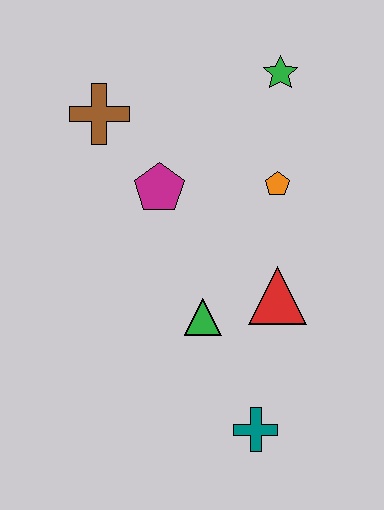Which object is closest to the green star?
The orange pentagon is closest to the green star.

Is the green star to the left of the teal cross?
No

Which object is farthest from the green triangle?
The green star is farthest from the green triangle.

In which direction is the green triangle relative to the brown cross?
The green triangle is below the brown cross.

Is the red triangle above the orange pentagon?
No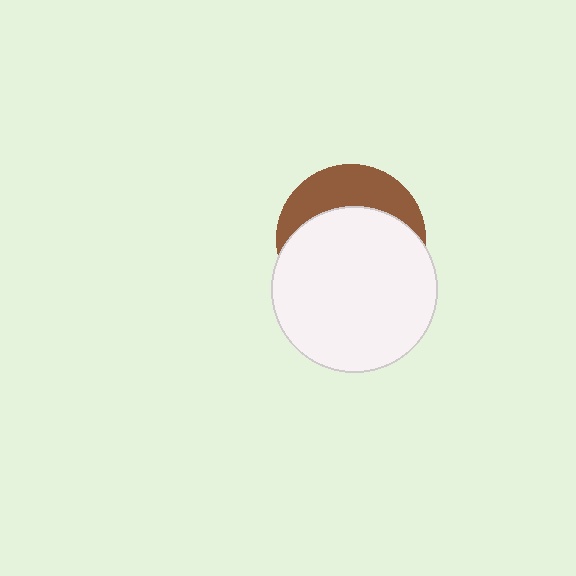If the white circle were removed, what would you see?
You would see the complete brown circle.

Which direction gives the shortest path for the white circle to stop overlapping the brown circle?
Moving down gives the shortest separation.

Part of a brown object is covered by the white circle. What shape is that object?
It is a circle.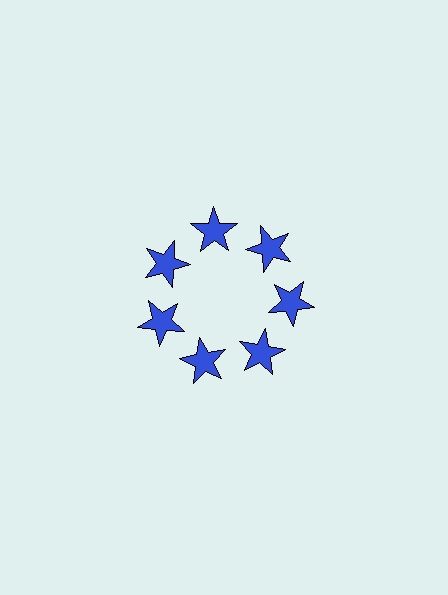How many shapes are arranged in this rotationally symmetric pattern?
There are 7 shapes, arranged in 7 groups of 1.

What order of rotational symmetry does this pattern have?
This pattern has 7-fold rotational symmetry.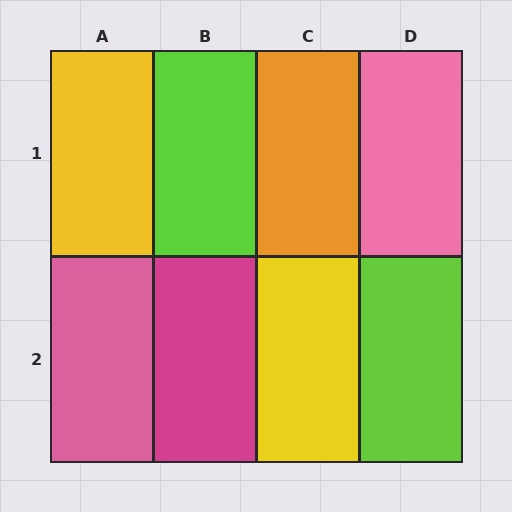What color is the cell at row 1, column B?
Lime.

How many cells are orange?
1 cell is orange.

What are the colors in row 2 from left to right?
Pink, magenta, yellow, lime.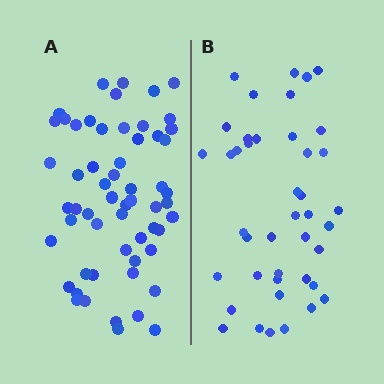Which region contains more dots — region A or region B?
Region A (the left region) has more dots.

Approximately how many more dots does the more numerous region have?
Region A has approximately 15 more dots than region B.